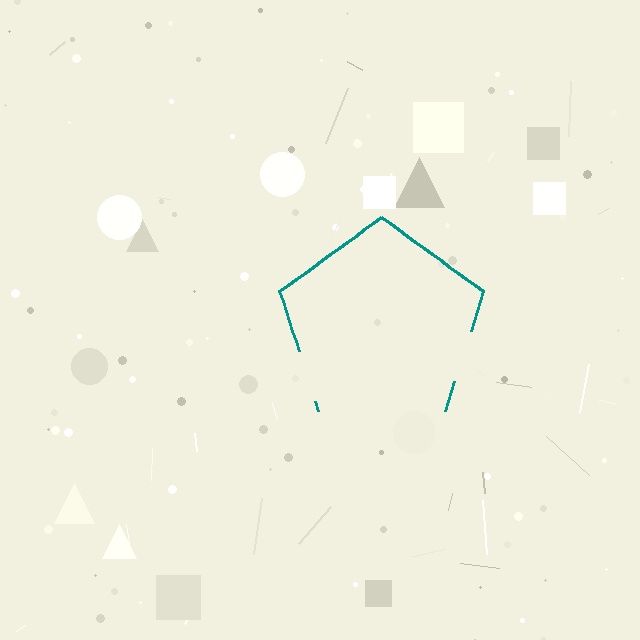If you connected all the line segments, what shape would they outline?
They would outline a pentagon.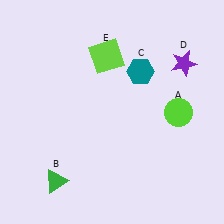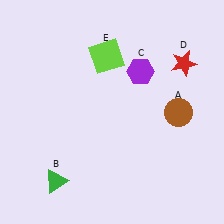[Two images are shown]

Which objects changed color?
A changed from lime to brown. C changed from teal to purple. D changed from purple to red.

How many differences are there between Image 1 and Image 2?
There are 3 differences between the two images.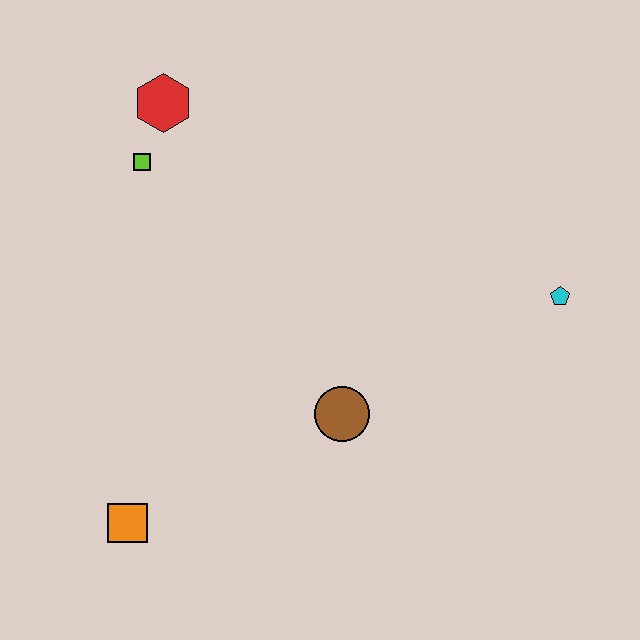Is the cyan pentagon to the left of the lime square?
No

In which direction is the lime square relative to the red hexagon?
The lime square is below the red hexagon.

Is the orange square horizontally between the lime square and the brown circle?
No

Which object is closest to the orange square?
The brown circle is closest to the orange square.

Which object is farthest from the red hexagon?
The cyan pentagon is farthest from the red hexagon.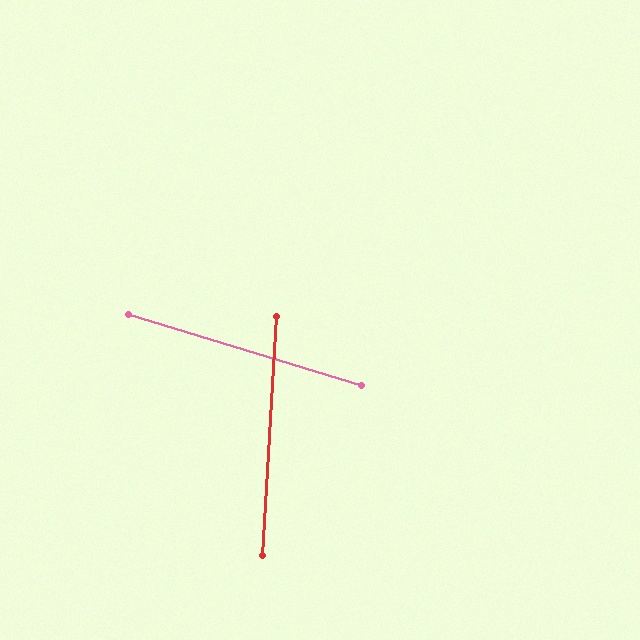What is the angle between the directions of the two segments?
Approximately 76 degrees.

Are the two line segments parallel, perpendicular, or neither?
Neither parallel nor perpendicular — they differ by about 76°.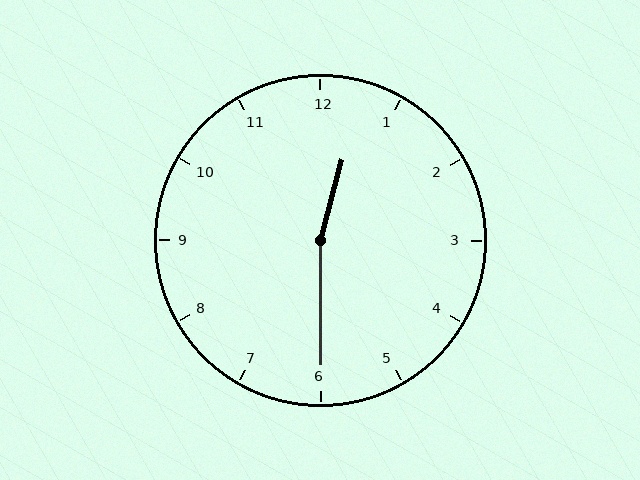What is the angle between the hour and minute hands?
Approximately 165 degrees.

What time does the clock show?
12:30.